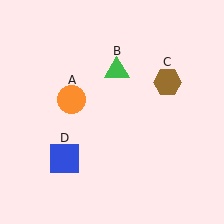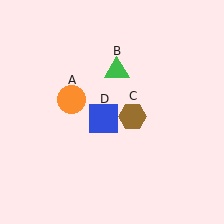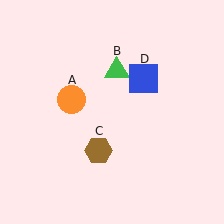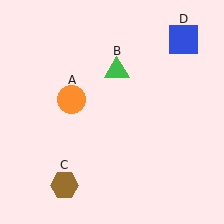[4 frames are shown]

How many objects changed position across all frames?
2 objects changed position: brown hexagon (object C), blue square (object D).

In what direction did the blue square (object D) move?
The blue square (object D) moved up and to the right.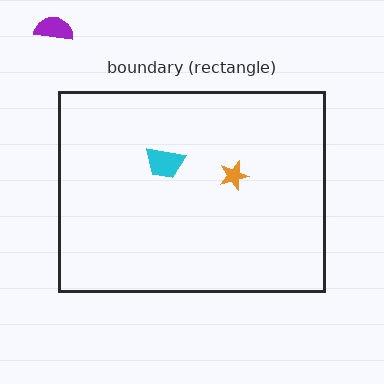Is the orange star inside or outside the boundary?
Inside.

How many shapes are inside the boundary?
2 inside, 1 outside.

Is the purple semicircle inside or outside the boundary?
Outside.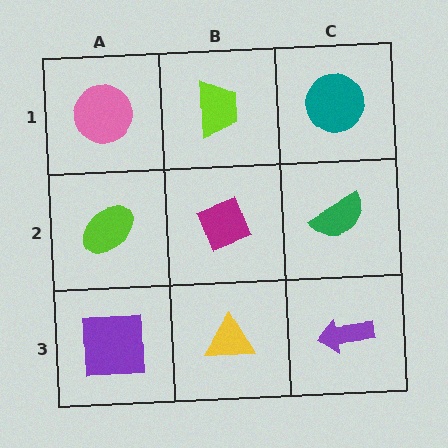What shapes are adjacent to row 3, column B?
A magenta diamond (row 2, column B), a purple square (row 3, column A), a purple arrow (row 3, column C).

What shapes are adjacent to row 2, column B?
A lime trapezoid (row 1, column B), a yellow triangle (row 3, column B), a lime ellipse (row 2, column A), a green semicircle (row 2, column C).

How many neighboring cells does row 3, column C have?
2.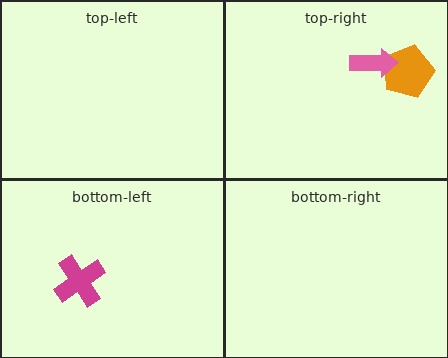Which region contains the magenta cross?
The bottom-left region.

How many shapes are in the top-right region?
2.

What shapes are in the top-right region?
The orange pentagon, the pink arrow.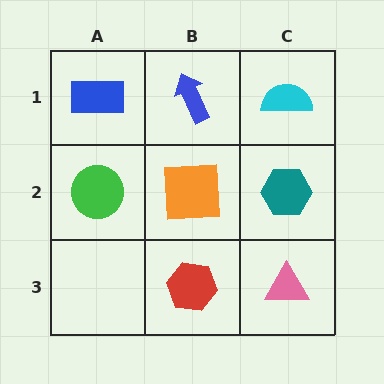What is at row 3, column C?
A pink triangle.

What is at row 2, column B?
An orange square.